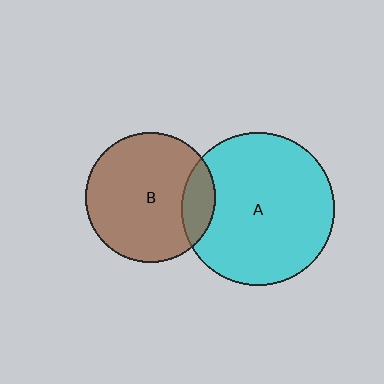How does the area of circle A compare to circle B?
Approximately 1.4 times.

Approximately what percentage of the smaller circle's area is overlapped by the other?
Approximately 15%.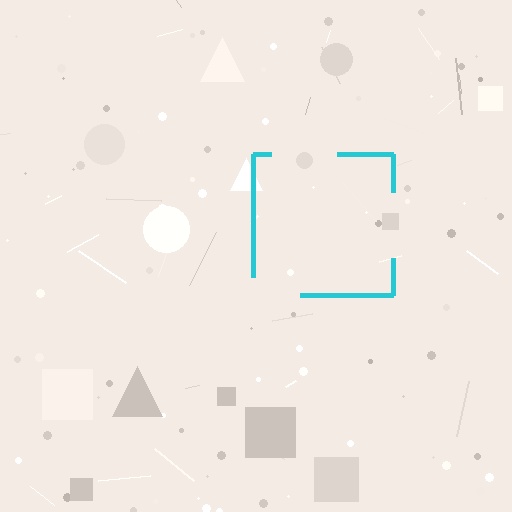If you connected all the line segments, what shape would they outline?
They would outline a square.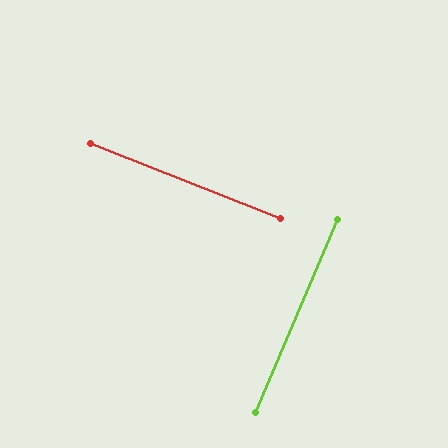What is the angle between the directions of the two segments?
Approximately 89 degrees.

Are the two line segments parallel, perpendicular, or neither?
Perpendicular — they meet at approximately 89°.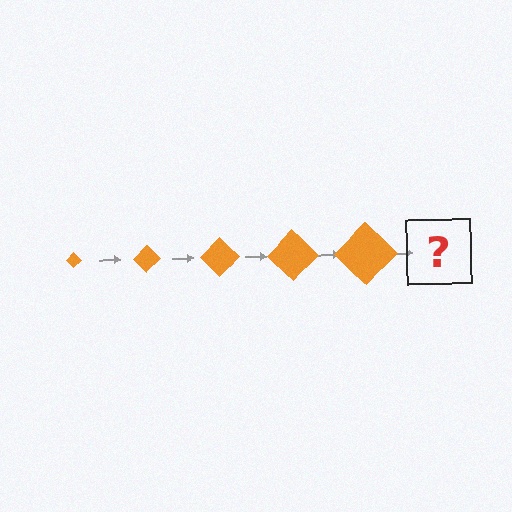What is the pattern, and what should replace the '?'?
The pattern is that the diamond gets progressively larger each step. The '?' should be an orange diamond, larger than the previous one.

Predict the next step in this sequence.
The next step is an orange diamond, larger than the previous one.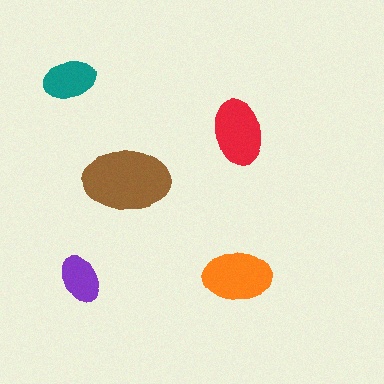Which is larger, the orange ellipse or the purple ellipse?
The orange one.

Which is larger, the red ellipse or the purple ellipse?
The red one.